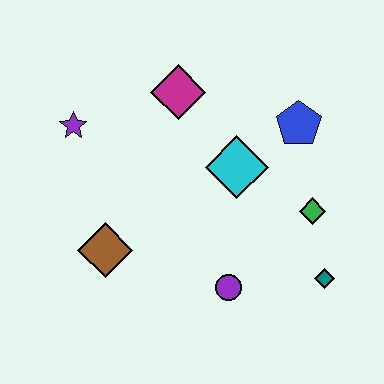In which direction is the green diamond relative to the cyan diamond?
The green diamond is to the right of the cyan diamond.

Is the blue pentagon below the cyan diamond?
No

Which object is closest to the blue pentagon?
The cyan diamond is closest to the blue pentagon.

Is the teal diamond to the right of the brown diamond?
Yes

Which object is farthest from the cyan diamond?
The purple star is farthest from the cyan diamond.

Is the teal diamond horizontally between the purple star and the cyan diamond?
No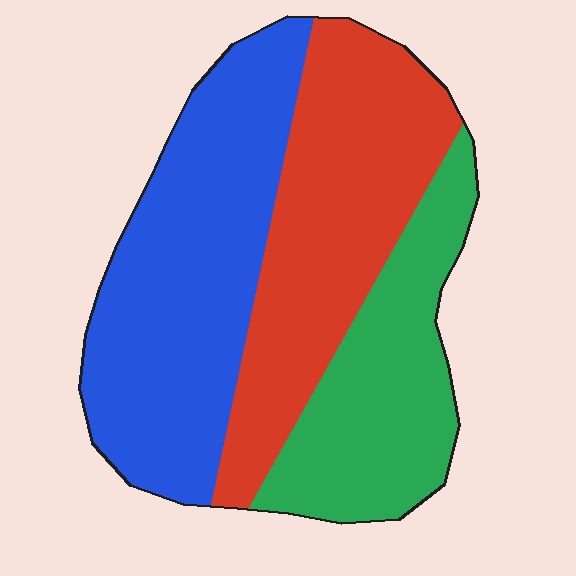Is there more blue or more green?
Blue.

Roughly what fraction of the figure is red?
Red covers around 35% of the figure.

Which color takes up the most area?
Blue, at roughly 40%.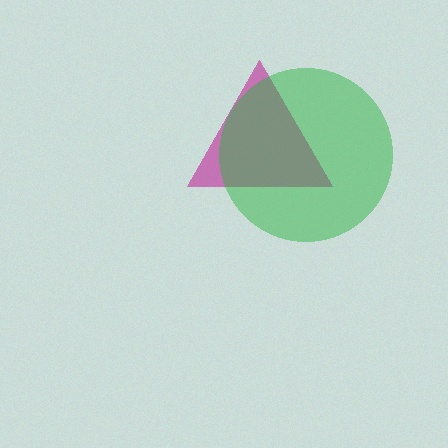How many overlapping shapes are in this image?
There are 2 overlapping shapes in the image.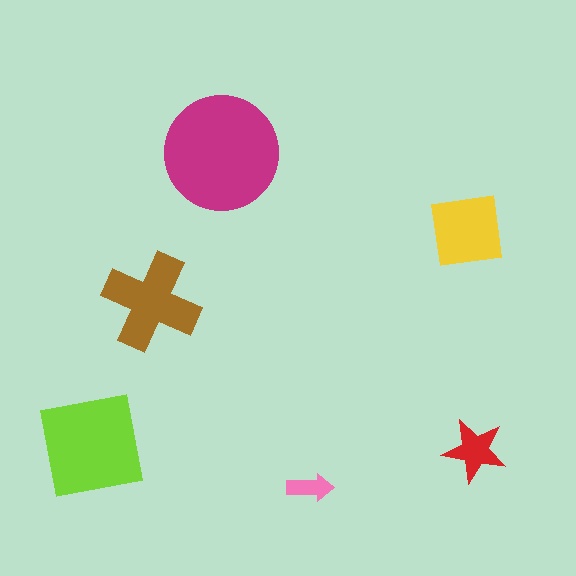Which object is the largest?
The magenta circle.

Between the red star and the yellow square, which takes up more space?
The yellow square.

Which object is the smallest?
The pink arrow.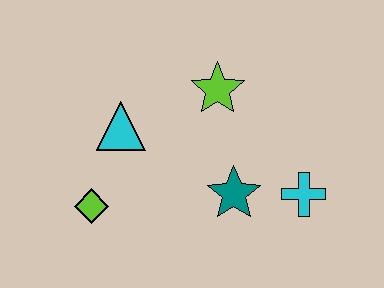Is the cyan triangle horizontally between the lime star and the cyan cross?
No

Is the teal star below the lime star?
Yes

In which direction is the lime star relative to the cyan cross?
The lime star is above the cyan cross.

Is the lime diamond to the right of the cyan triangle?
No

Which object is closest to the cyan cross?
The teal star is closest to the cyan cross.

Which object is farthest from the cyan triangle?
The cyan cross is farthest from the cyan triangle.